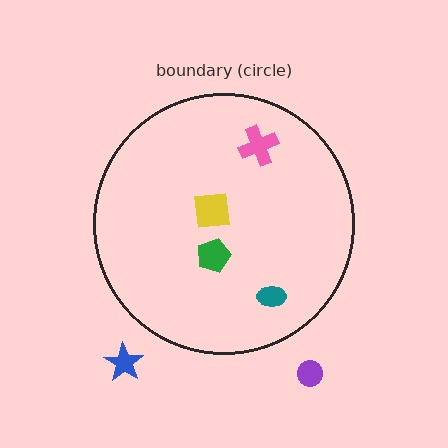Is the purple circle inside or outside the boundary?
Outside.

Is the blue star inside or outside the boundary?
Outside.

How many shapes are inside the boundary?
4 inside, 2 outside.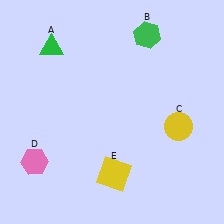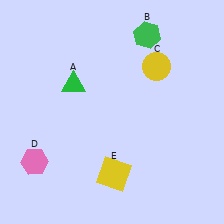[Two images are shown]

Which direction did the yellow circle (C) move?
The yellow circle (C) moved up.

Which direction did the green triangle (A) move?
The green triangle (A) moved down.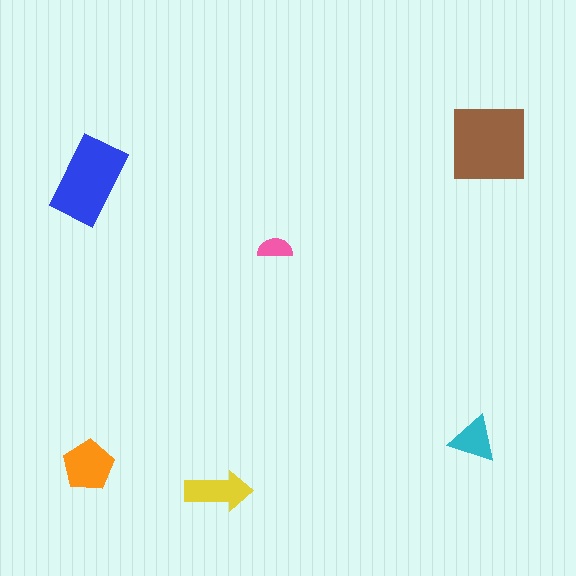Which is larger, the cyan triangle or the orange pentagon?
The orange pentagon.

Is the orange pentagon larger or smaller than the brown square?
Smaller.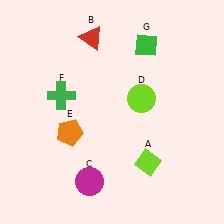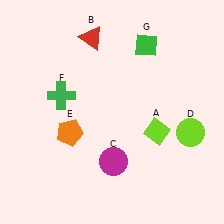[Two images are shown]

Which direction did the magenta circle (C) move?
The magenta circle (C) moved right.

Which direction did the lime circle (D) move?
The lime circle (D) moved right.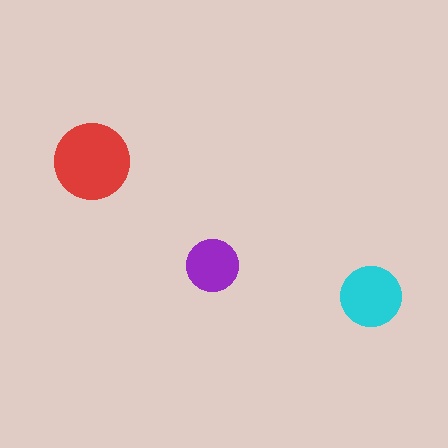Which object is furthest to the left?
The red circle is leftmost.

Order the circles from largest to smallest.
the red one, the cyan one, the purple one.